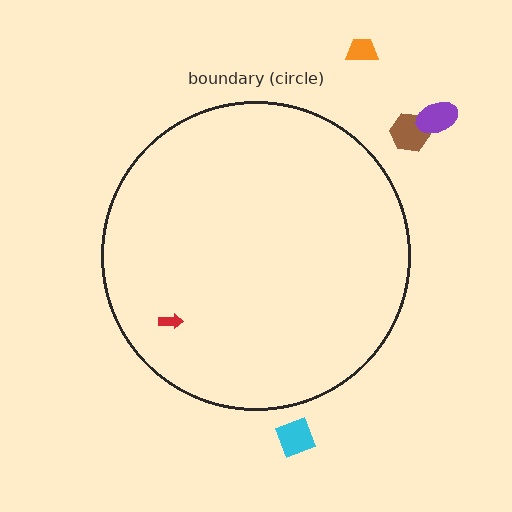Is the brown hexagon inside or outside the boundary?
Outside.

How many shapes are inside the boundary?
1 inside, 4 outside.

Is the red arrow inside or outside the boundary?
Inside.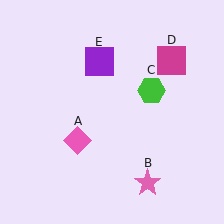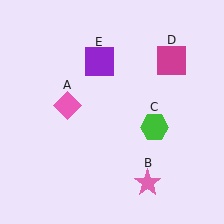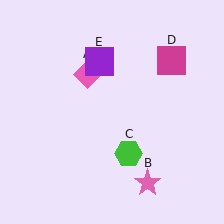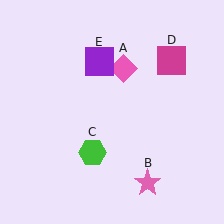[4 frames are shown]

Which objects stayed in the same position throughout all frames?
Pink star (object B) and magenta square (object D) and purple square (object E) remained stationary.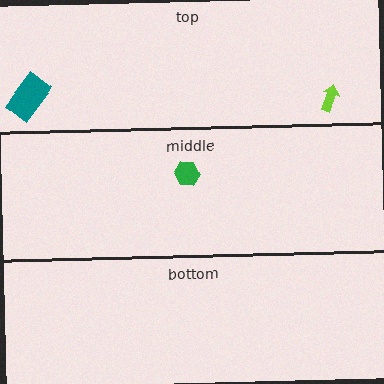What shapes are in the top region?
The teal rectangle, the lime arrow.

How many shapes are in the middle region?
1.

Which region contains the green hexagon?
The middle region.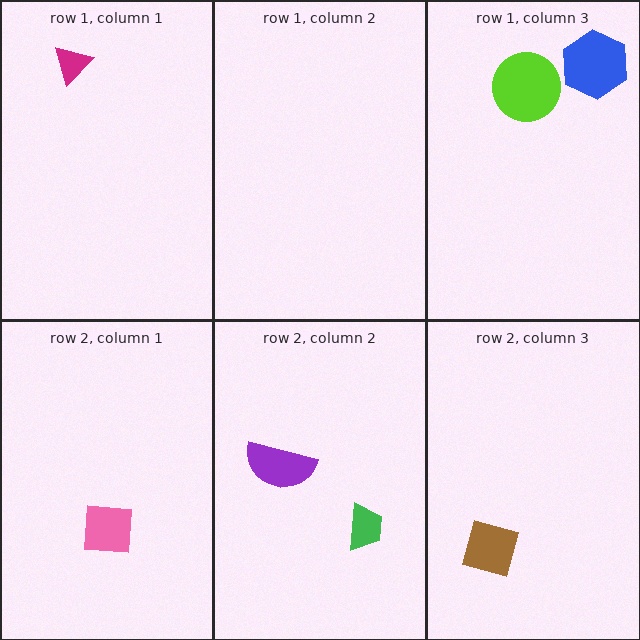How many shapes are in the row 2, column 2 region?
2.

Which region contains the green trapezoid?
The row 2, column 2 region.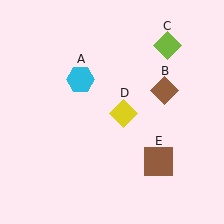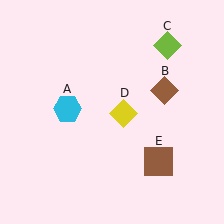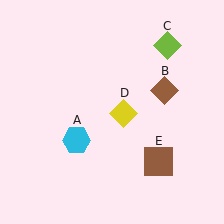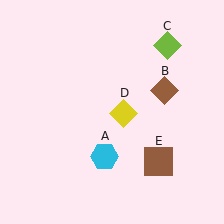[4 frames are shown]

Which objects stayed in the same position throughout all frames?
Brown diamond (object B) and lime diamond (object C) and yellow diamond (object D) and brown square (object E) remained stationary.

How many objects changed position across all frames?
1 object changed position: cyan hexagon (object A).